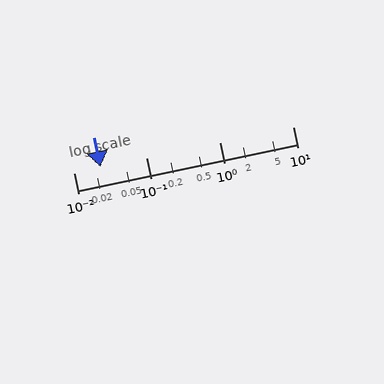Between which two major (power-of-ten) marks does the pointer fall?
The pointer is between 0.01 and 0.1.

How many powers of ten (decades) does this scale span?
The scale spans 3 decades, from 0.01 to 10.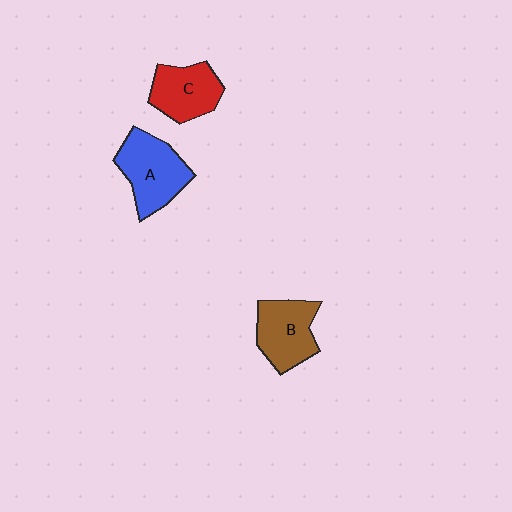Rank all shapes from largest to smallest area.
From largest to smallest: A (blue), B (brown), C (red).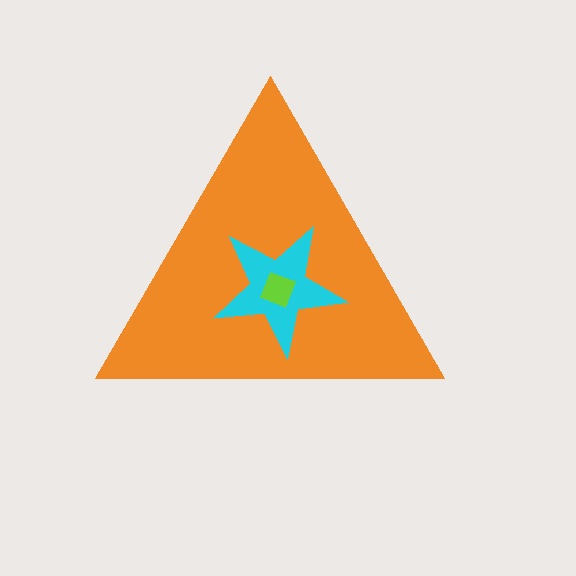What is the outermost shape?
The orange triangle.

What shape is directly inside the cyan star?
The lime square.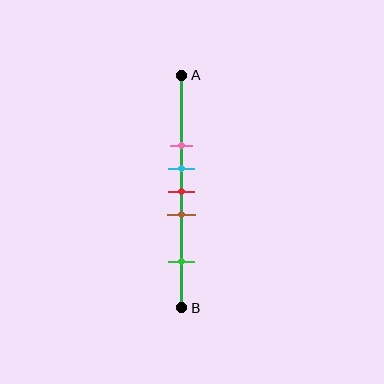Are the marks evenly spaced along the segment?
No, the marks are not evenly spaced.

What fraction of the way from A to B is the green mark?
The green mark is approximately 80% (0.8) of the way from A to B.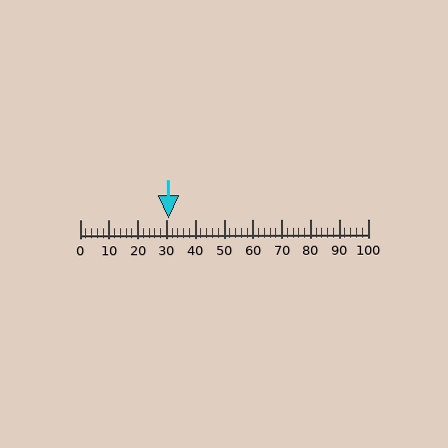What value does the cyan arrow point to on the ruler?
The cyan arrow points to approximately 31.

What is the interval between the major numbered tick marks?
The major tick marks are spaced 10 units apart.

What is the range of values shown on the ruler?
The ruler shows values from 0 to 100.